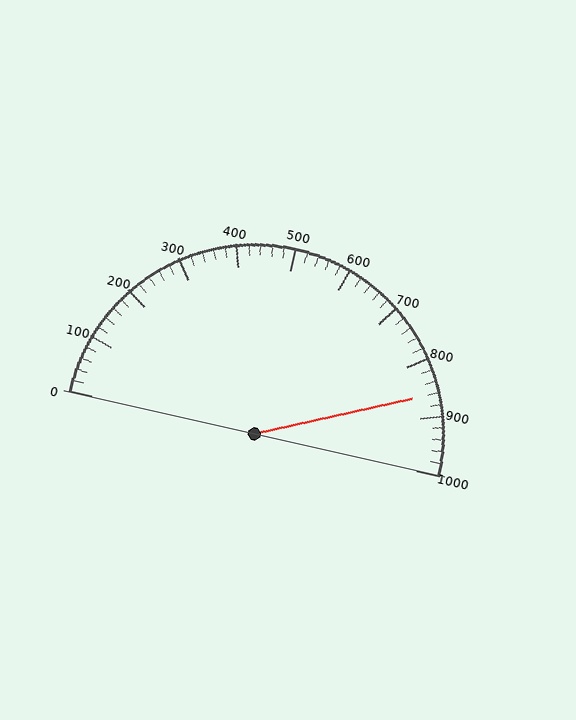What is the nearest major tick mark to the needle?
The nearest major tick mark is 900.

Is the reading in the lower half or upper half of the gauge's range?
The reading is in the upper half of the range (0 to 1000).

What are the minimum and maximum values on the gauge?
The gauge ranges from 0 to 1000.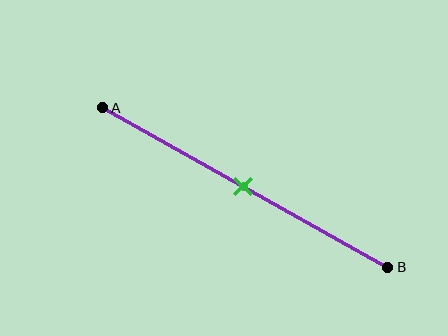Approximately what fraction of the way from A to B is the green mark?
The green mark is approximately 50% of the way from A to B.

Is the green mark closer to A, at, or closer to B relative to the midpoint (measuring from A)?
The green mark is approximately at the midpoint of segment AB.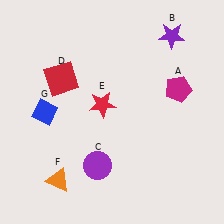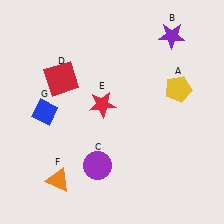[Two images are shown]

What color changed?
The pentagon (A) changed from magenta in Image 1 to yellow in Image 2.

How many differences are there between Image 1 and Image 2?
There is 1 difference between the two images.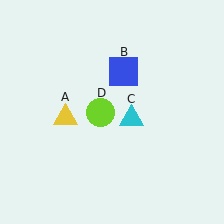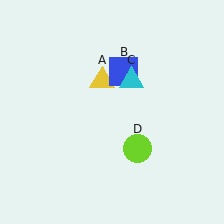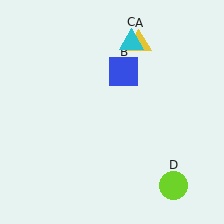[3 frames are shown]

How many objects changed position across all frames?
3 objects changed position: yellow triangle (object A), cyan triangle (object C), lime circle (object D).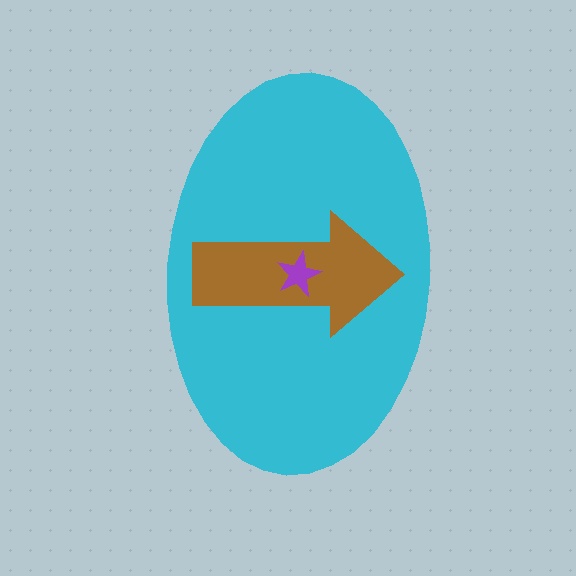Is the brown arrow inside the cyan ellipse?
Yes.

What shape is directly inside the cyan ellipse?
The brown arrow.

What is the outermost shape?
The cyan ellipse.